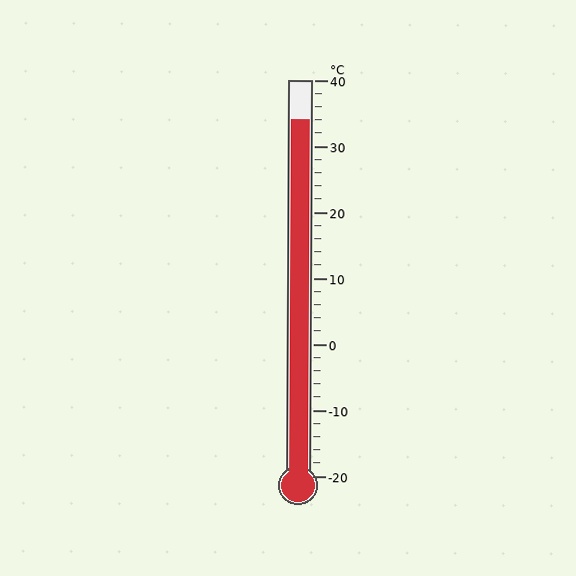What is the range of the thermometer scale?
The thermometer scale ranges from -20°C to 40°C.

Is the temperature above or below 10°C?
The temperature is above 10°C.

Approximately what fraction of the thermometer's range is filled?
The thermometer is filled to approximately 90% of its range.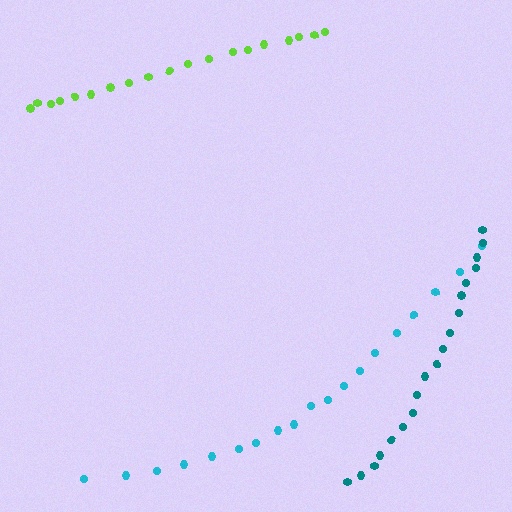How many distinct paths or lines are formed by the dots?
There are 3 distinct paths.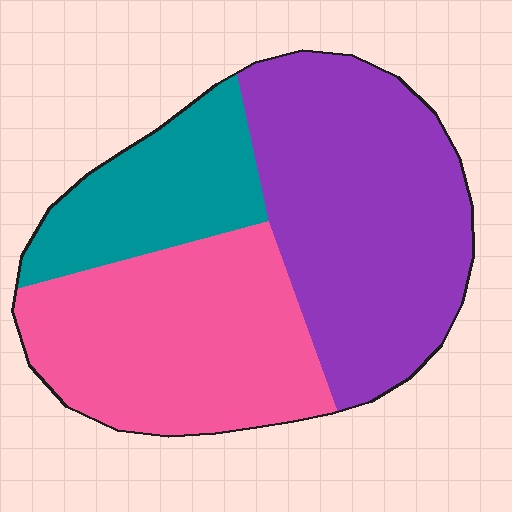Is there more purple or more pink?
Purple.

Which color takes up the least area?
Teal, at roughly 20%.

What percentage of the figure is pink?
Pink takes up between a quarter and a half of the figure.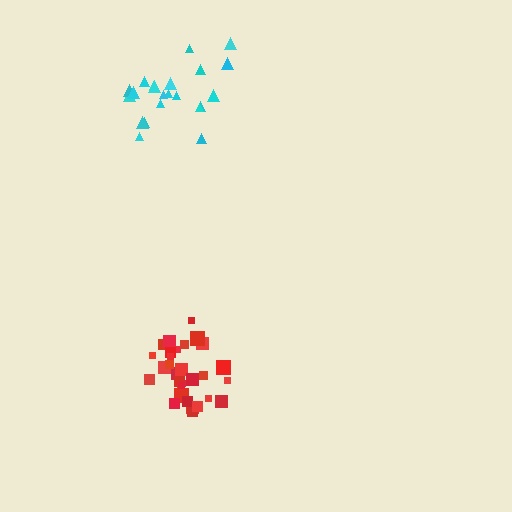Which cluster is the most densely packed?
Red.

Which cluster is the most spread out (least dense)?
Cyan.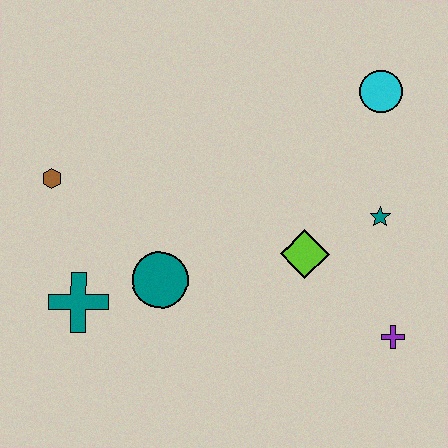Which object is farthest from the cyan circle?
The teal cross is farthest from the cyan circle.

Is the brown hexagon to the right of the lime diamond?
No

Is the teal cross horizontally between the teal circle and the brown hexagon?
Yes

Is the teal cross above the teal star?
No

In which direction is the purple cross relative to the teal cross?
The purple cross is to the right of the teal cross.